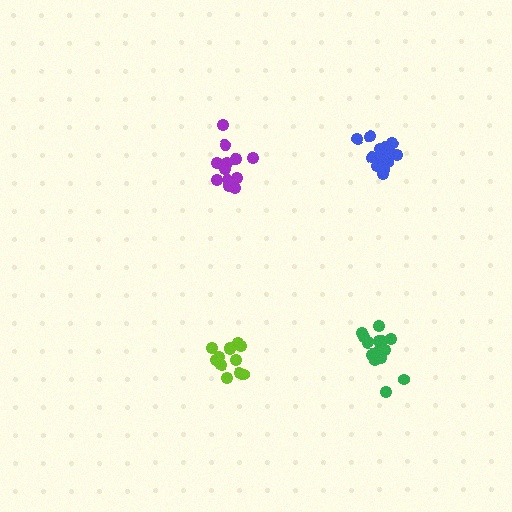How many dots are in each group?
Group 1: 14 dots, Group 2: 14 dots, Group 3: 14 dots, Group 4: 13 dots (55 total).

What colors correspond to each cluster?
The clusters are colored: lime, blue, green, purple.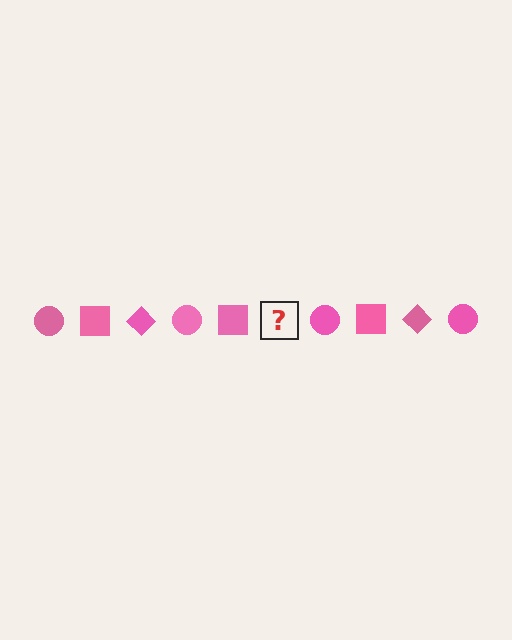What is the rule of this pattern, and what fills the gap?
The rule is that the pattern cycles through circle, square, diamond shapes in pink. The gap should be filled with a pink diamond.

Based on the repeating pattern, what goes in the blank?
The blank should be a pink diamond.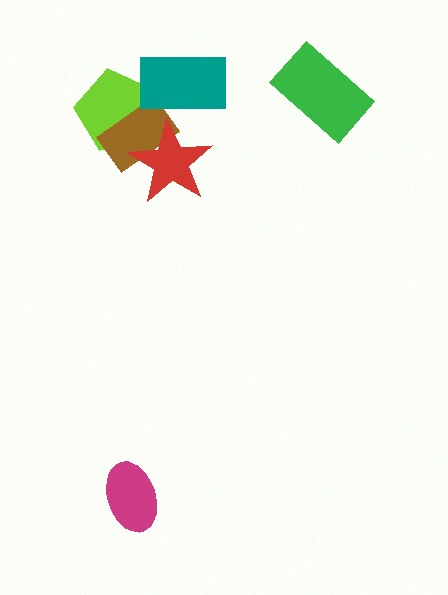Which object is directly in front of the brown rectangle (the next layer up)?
The teal rectangle is directly in front of the brown rectangle.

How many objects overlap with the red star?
2 objects overlap with the red star.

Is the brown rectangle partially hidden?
Yes, it is partially covered by another shape.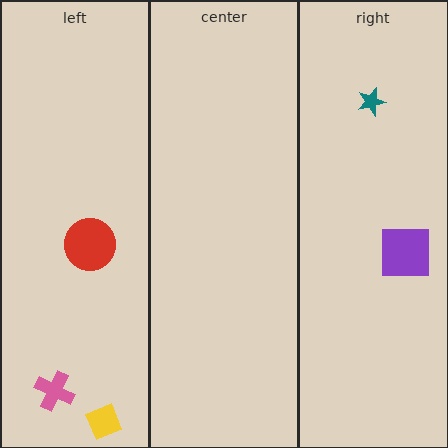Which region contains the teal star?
The right region.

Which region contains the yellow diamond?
The left region.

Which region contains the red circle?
The left region.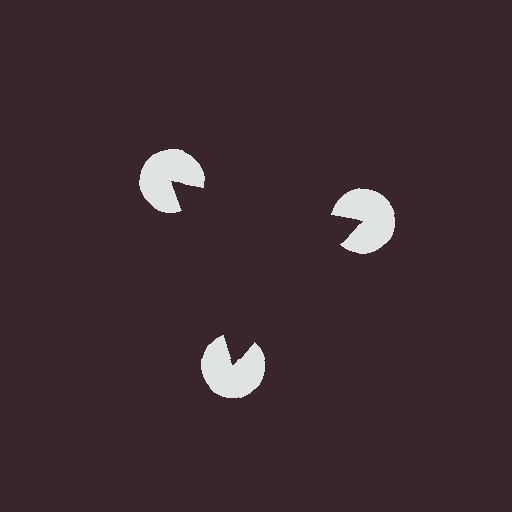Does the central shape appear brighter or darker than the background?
It typically appears slightly darker than the background, even though no actual brightness change is drawn.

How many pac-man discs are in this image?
There are 3 — one at each vertex of the illusory triangle.